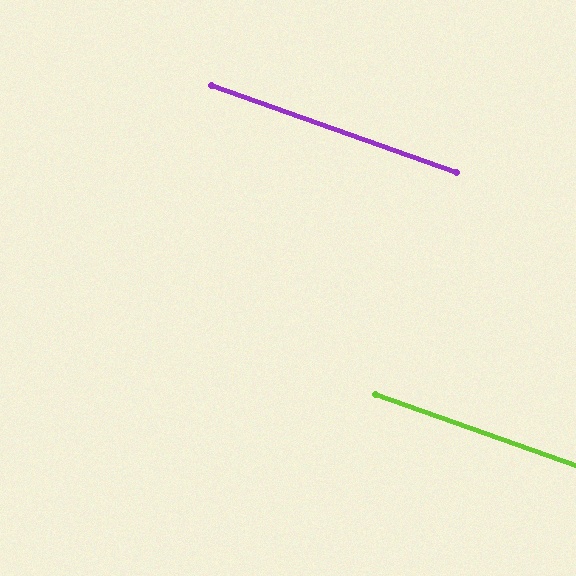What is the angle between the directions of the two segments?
Approximately 0 degrees.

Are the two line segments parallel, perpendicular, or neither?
Parallel — their directions differ by only 0.1°.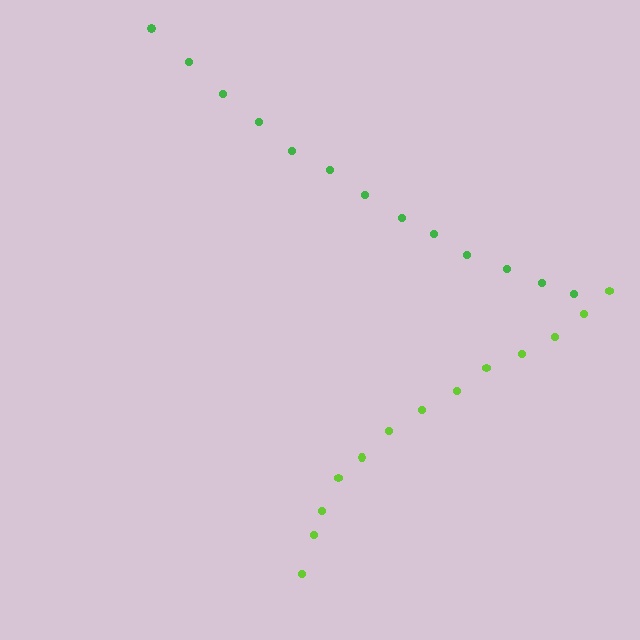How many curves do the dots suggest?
There are 2 distinct paths.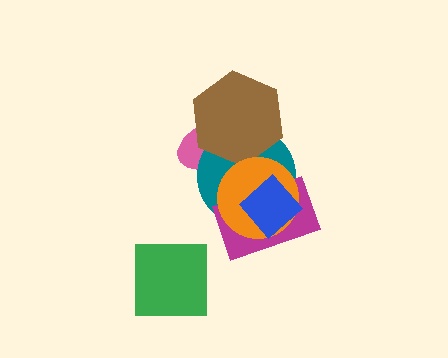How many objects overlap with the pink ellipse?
2 objects overlap with the pink ellipse.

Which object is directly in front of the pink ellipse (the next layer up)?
The teal circle is directly in front of the pink ellipse.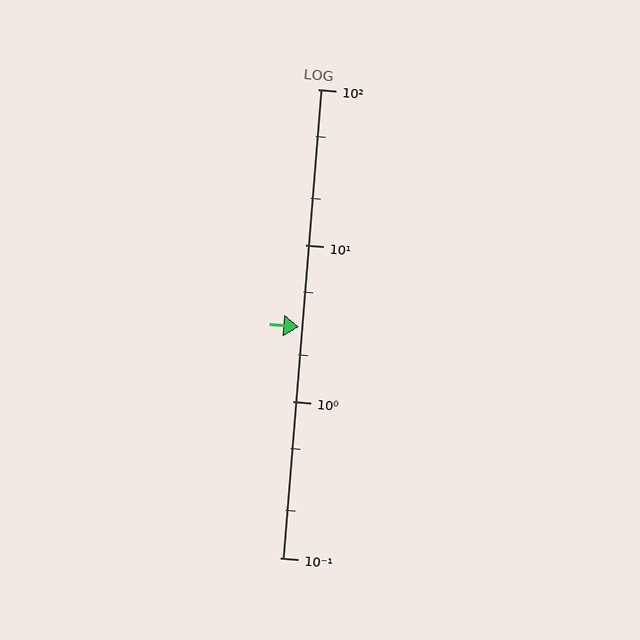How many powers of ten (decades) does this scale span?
The scale spans 3 decades, from 0.1 to 100.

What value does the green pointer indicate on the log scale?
The pointer indicates approximately 3.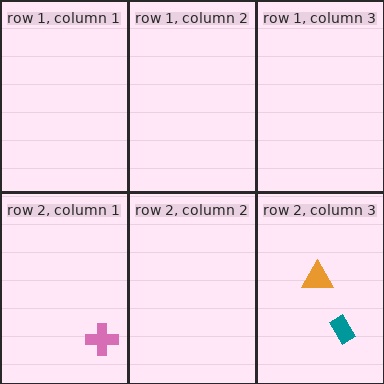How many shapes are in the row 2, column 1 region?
1.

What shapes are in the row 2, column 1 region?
The pink cross.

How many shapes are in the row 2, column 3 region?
2.